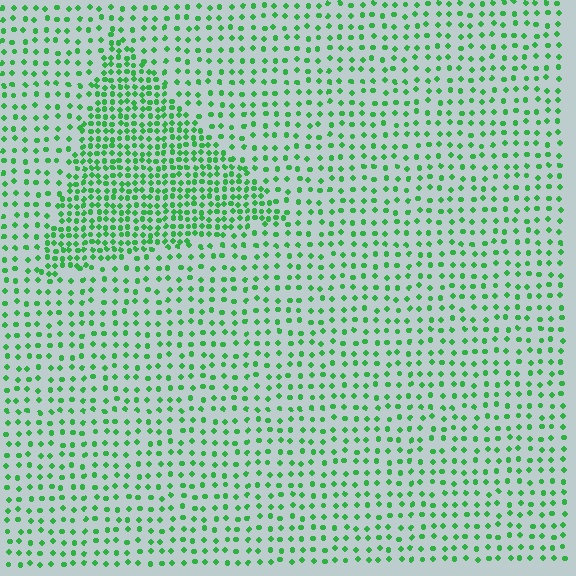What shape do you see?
I see a triangle.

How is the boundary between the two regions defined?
The boundary is defined by a change in element density (approximately 2.2x ratio). All elements are the same color, size, and shape.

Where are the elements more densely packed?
The elements are more densely packed inside the triangle boundary.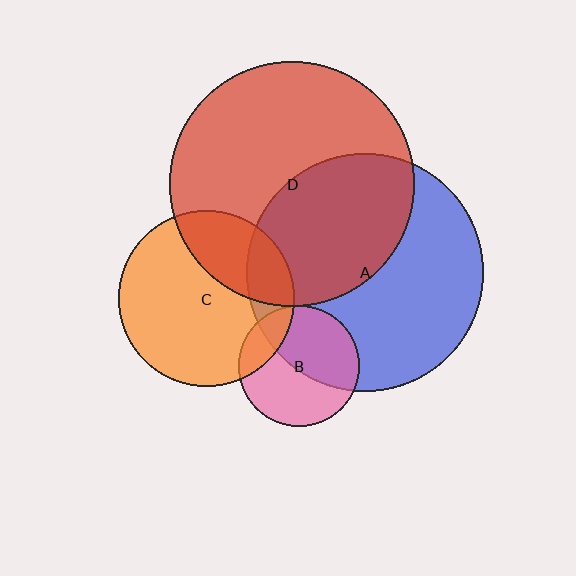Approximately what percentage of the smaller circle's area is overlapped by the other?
Approximately 5%.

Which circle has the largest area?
Circle D (red).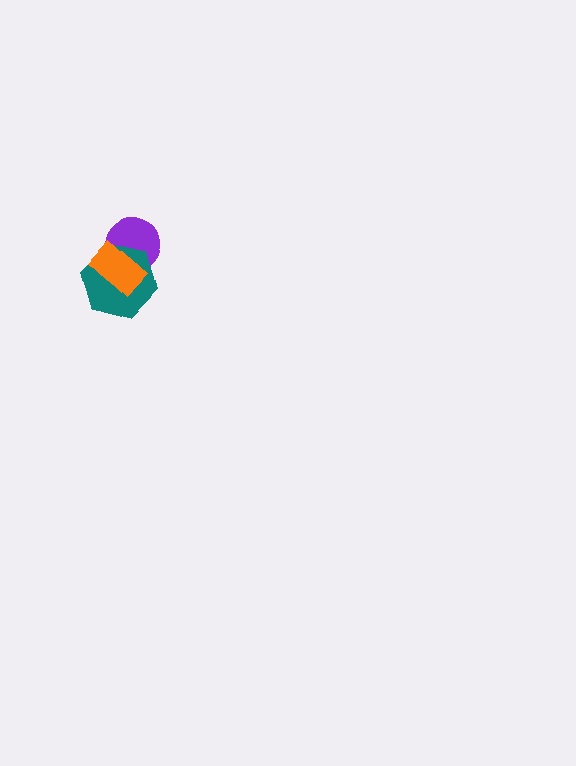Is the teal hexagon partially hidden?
Yes, it is partially covered by another shape.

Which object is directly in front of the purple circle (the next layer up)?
The teal hexagon is directly in front of the purple circle.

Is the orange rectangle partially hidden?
No, no other shape covers it.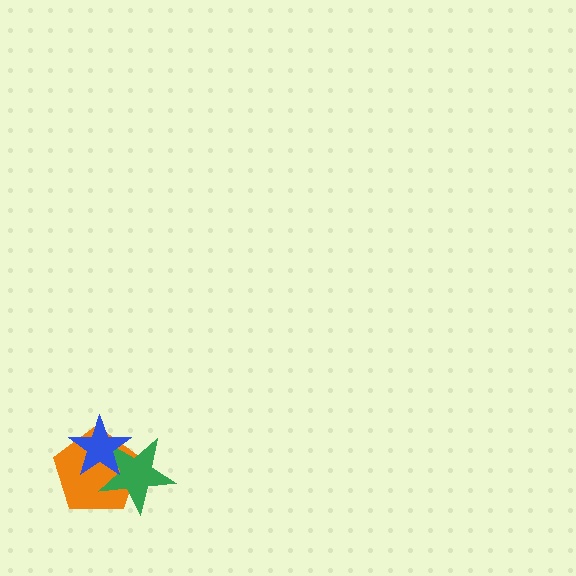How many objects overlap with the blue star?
2 objects overlap with the blue star.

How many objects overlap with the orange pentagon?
2 objects overlap with the orange pentagon.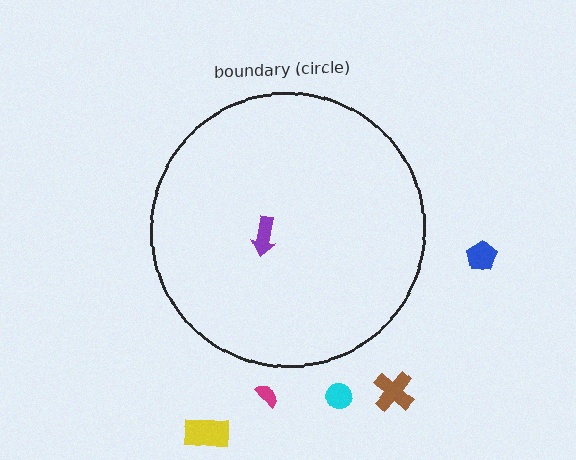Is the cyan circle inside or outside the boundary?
Outside.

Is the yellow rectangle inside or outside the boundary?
Outside.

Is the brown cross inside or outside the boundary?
Outside.